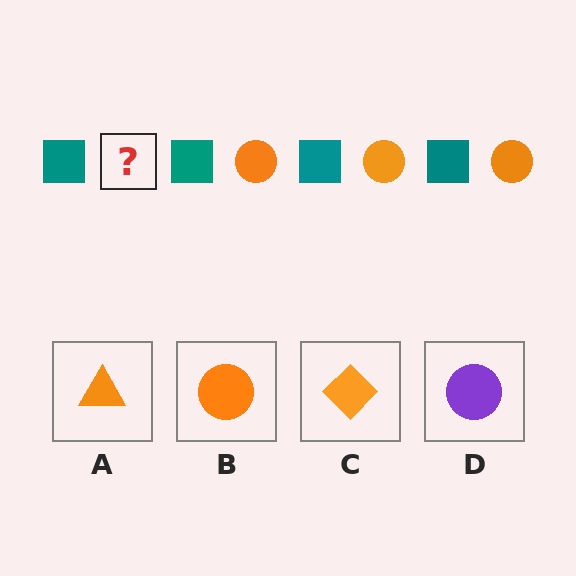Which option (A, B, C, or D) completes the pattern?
B.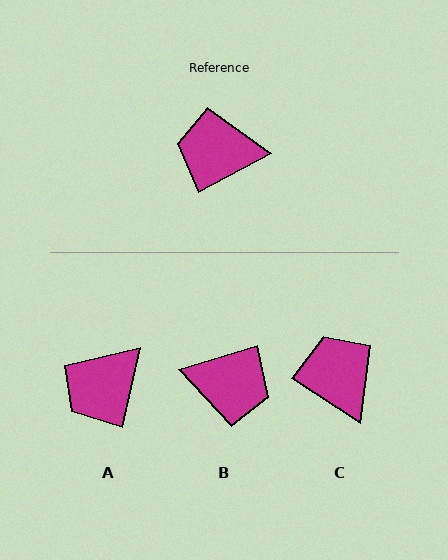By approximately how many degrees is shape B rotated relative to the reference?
Approximately 169 degrees counter-clockwise.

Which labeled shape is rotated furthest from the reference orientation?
B, about 169 degrees away.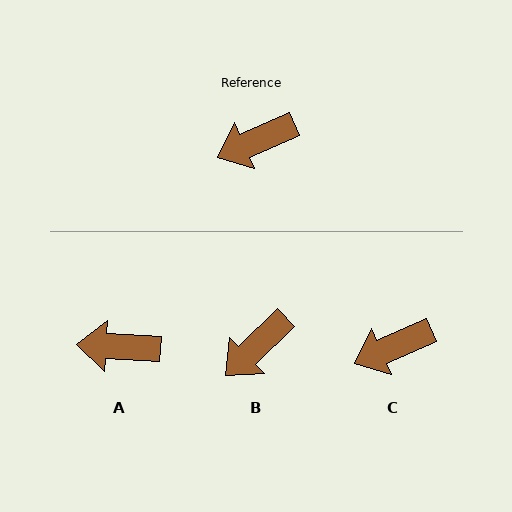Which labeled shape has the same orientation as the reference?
C.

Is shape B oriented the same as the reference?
No, it is off by about 21 degrees.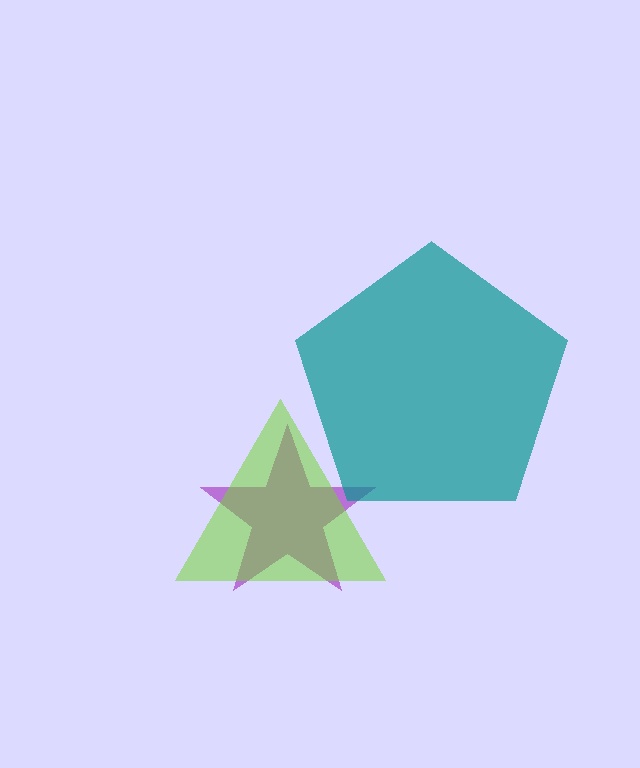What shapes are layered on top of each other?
The layered shapes are: a purple star, a lime triangle, a teal pentagon.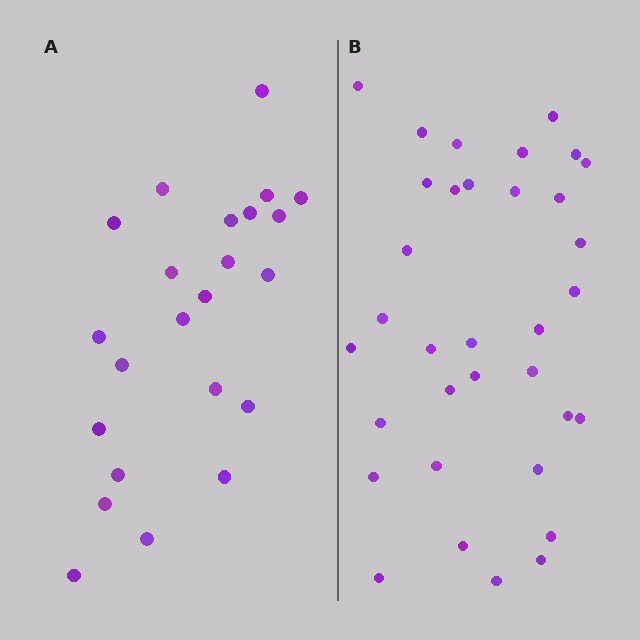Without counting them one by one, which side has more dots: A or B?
Region B (the right region) has more dots.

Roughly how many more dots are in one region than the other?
Region B has roughly 12 or so more dots than region A.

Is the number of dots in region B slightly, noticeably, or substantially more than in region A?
Region B has substantially more. The ratio is roughly 1.5 to 1.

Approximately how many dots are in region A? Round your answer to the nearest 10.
About 20 dots. (The exact count is 23, which rounds to 20.)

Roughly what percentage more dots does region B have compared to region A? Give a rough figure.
About 50% more.